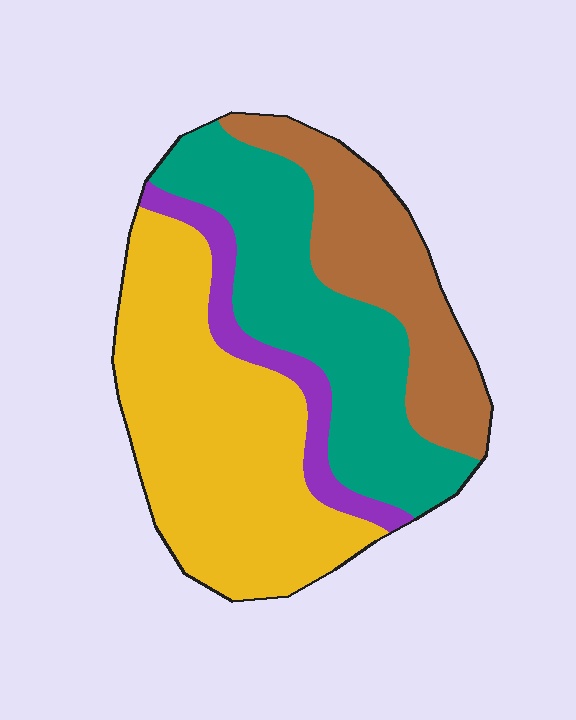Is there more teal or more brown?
Teal.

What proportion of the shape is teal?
Teal takes up about one third (1/3) of the shape.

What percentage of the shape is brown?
Brown takes up about one fifth (1/5) of the shape.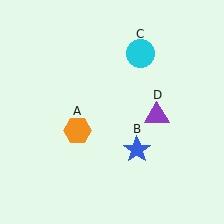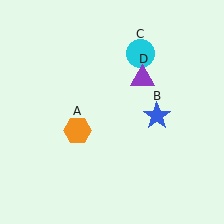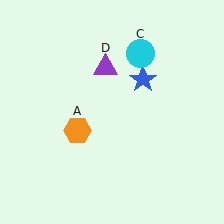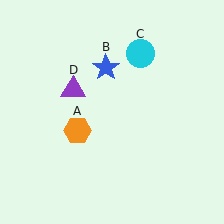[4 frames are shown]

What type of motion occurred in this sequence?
The blue star (object B), purple triangle (object D) rotated counterclockwise around the center of the scene.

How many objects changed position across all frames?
2 objects changed position: blue star (object B), purple triangle (object D).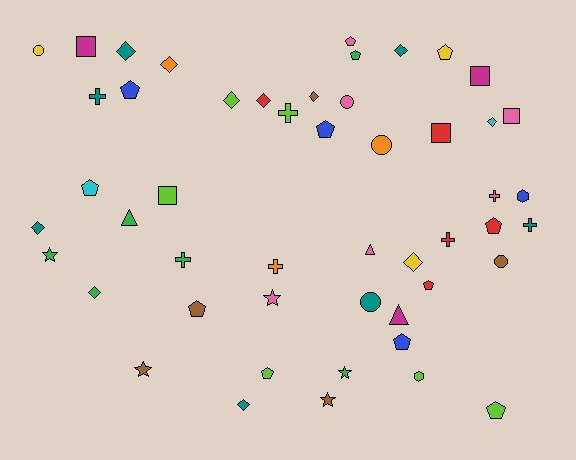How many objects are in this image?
There are 50 objects.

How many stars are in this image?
There are 5 stars.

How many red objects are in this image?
There are 5 red objects.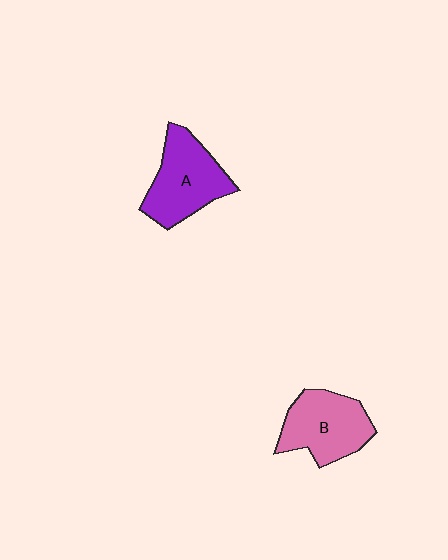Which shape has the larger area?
Shape A (purple).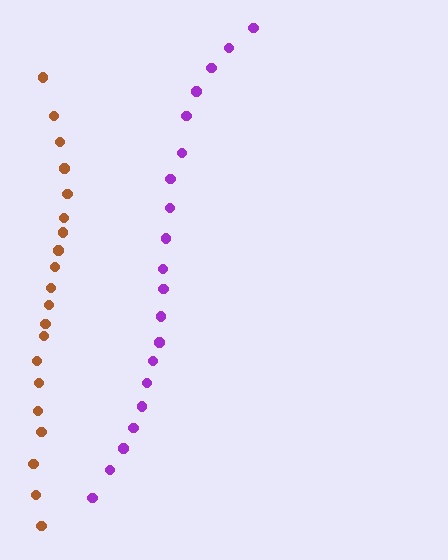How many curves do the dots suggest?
There are 2 distinct paths.